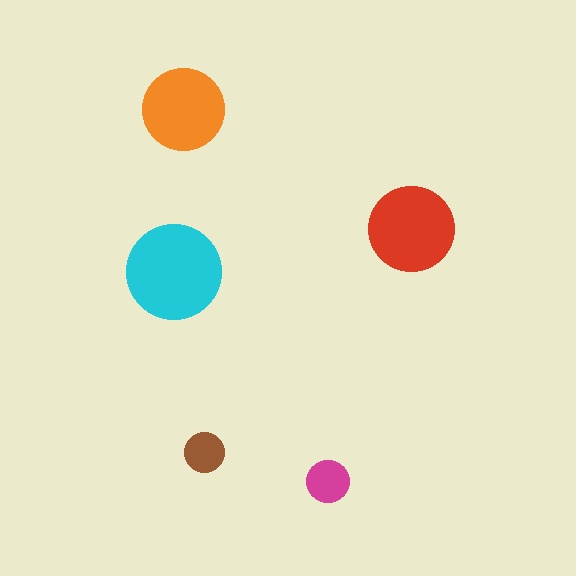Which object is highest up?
The orange circle is topmost.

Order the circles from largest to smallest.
the cyan one, the red one, the orange one, the magenta one, the brown one.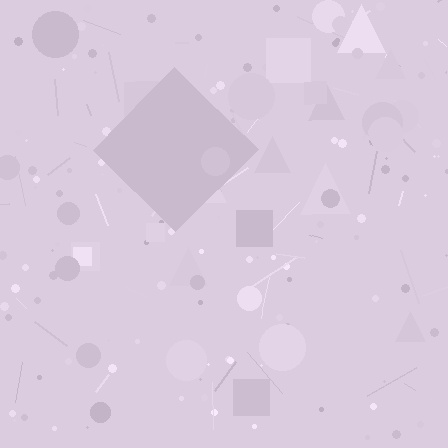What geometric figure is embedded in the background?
A diamond is embedded in the background.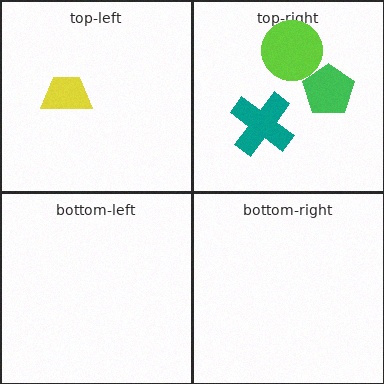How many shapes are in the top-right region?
3.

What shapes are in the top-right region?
The green pentagon, the lime circle, the teal cross.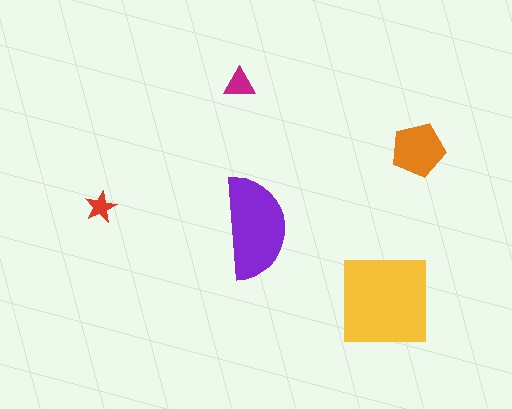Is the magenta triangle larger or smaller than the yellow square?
Smaller.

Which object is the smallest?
The red star.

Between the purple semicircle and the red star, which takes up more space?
The purple semicircle.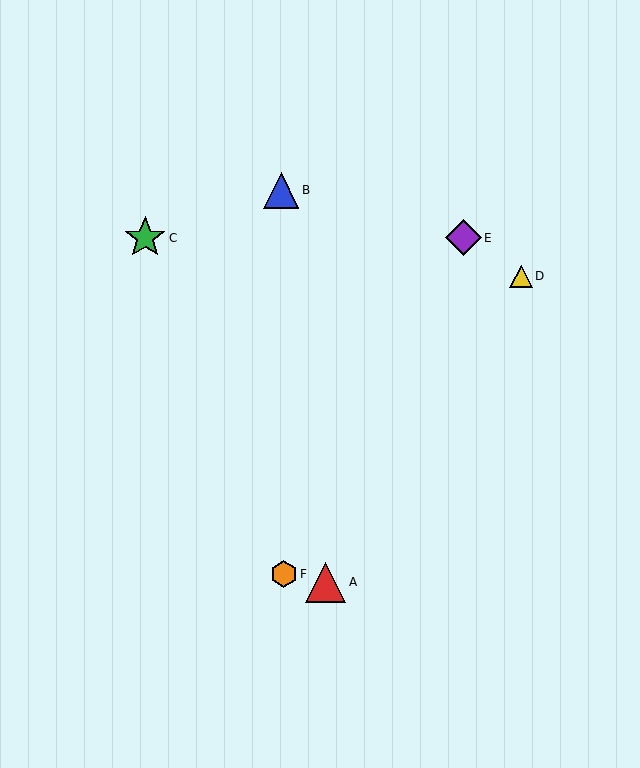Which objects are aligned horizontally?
Objects C, E are aligned horizontally.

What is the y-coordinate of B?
Object B is at y≈190.